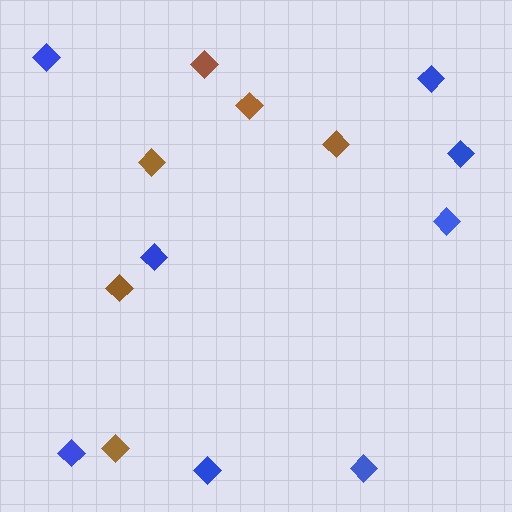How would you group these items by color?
There are 2 groups: one group of brown diamonds (6) and one group of blue diamonds (8).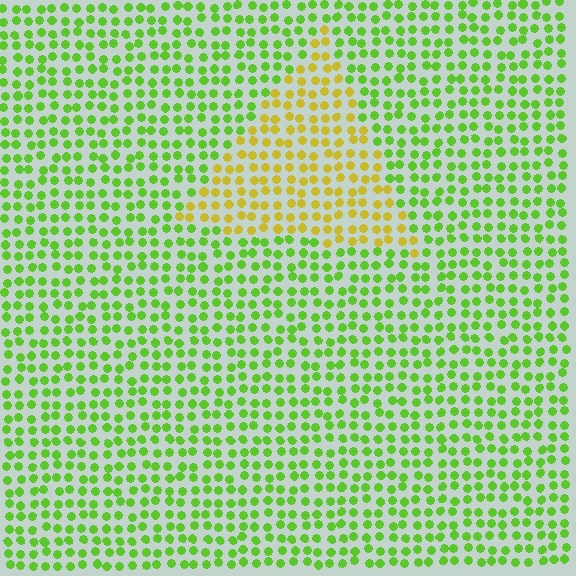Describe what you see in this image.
The image is filled with small lime elements in a uniform arrangement. A triangle-shaped region is visible where the elements are tinted to a slightly different hue, forming a subtle color boundary.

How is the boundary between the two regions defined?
The boundary is defined purely by a slight shift in hue (about 47 degrees). Spacing, size, and orientation are identical on both sides.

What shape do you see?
I see a triangle.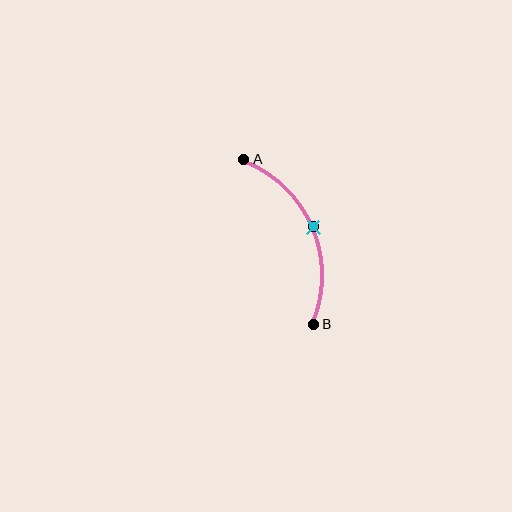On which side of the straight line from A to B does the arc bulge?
The arc bulges to the right of the straight line connecting A and B.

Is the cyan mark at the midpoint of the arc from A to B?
Yes. The cyan mark lies on the arc at equal arc-length from both A and B — it is the arc midpoint.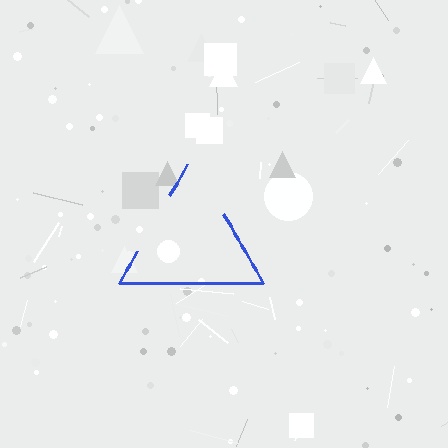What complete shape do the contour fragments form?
The contour fragments form a triangle.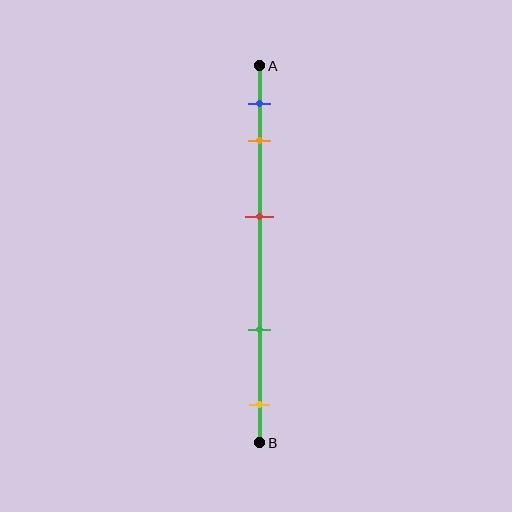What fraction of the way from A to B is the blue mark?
The blue mark is approximately 10% (0.1) of the way from A to B.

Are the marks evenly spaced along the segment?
No, the marks are not evenly spaced.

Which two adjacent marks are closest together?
The blue and orange marks are the closest adjacent pair.